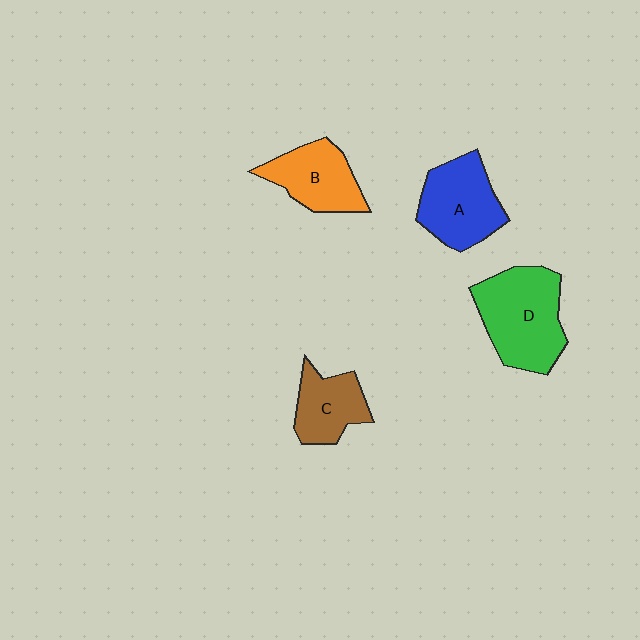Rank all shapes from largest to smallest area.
From largest to smallest: D (green), A (blue), B (orange), C (brown).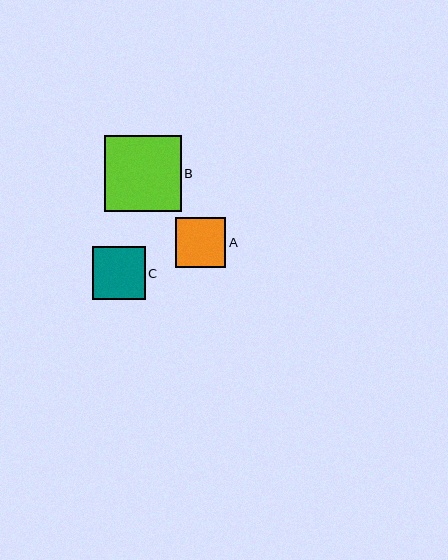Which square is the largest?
Square B is the largest with a size of approximately 76 pixels.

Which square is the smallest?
Square A is the smallest with a size of approximately 50 pixels.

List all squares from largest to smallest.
From largest to smallest: B, C, A.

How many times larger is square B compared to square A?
Square B is approximately 1.5 times the size of square A.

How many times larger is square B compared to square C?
Square B is approximately 1.4 times the size of square C.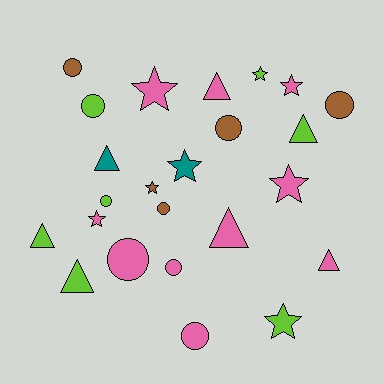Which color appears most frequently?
Pink, with 10 objects.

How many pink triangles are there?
There are 3 pink triangles.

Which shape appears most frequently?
Circle, with 9 objects.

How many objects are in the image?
There are 24 objects.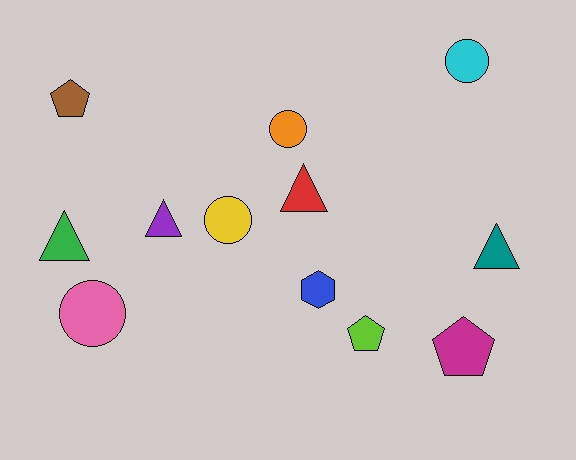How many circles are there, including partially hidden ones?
There are 4 circles.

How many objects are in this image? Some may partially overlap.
There are 12 objects.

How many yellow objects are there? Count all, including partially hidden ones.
There is 1 yellow object.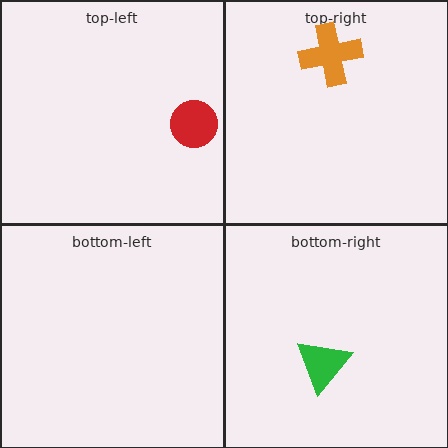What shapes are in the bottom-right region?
The green triangle.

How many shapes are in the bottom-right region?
1.